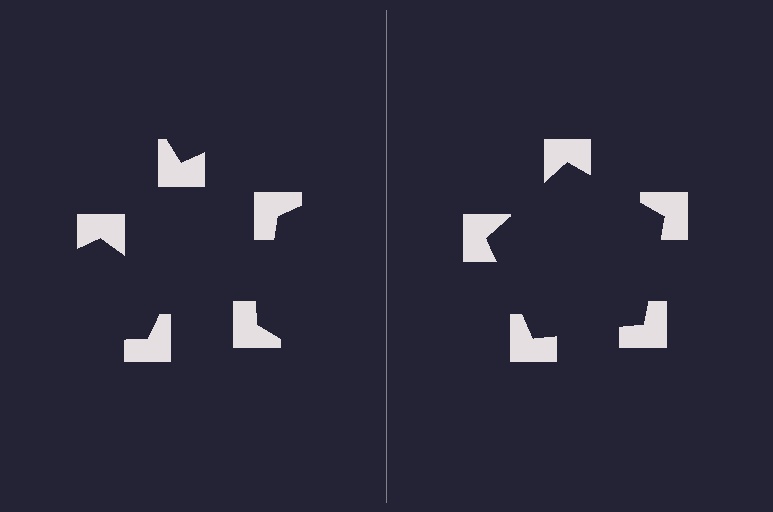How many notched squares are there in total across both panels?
10 — 5 on each side.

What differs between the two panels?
The notched squares are positioned identically on both sides; only the wedge orientations differ. On the right they align to a pentagon; on the left they are misaligned.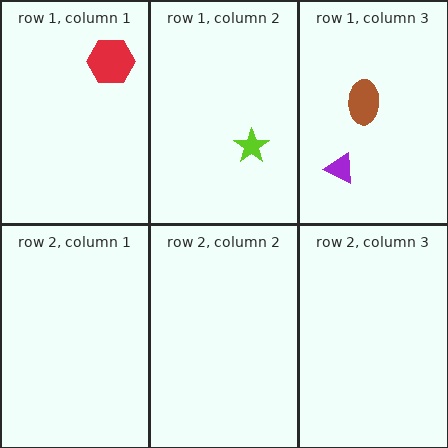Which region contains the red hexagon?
The row 1, column 1 region.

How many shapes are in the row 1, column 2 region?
1.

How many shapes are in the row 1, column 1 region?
1.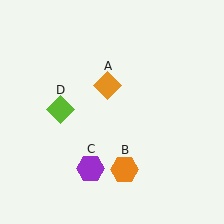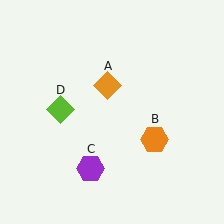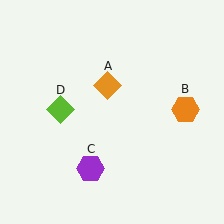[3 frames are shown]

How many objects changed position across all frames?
1 object changed position: orange hexagon (object B).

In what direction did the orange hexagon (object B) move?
The orange hexagon (object B) moved up and to the right.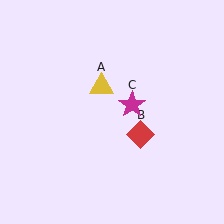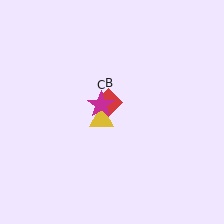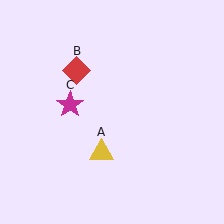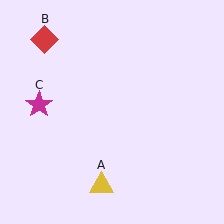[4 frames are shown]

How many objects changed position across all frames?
3 objects changed position: yellow triangle (object A), red diamond (object B), magenta star (object C).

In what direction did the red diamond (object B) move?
The red diamond (object B) moved up and to the left.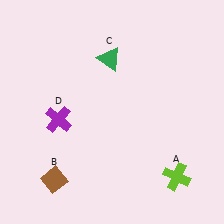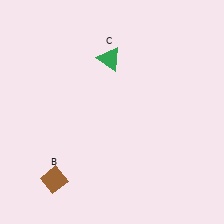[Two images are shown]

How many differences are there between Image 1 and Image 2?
There are 2 differences between the two images.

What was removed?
The purple cross (D), the lime cross (A) were removed in Image 2.